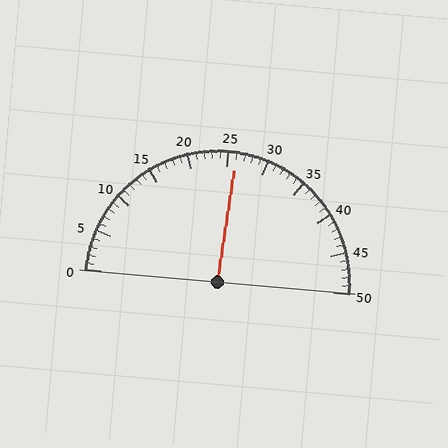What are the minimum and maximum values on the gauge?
The gauge ranges from 0 to 50.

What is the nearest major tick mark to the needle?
The nearest major tick mark is 25.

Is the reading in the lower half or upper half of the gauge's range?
The reading is in the upper half of the range (0 to 50).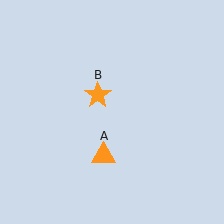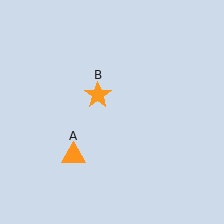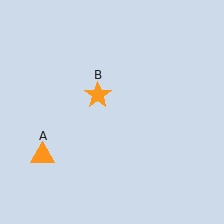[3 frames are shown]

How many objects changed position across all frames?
1 object changed position: orange triangle (object A).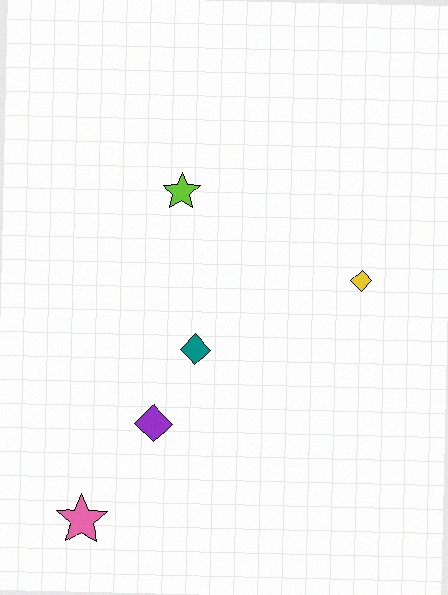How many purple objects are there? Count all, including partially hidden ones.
There is 1 purple object.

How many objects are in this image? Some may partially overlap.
There are 5 objects.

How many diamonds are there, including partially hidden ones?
There are 3 diamonds.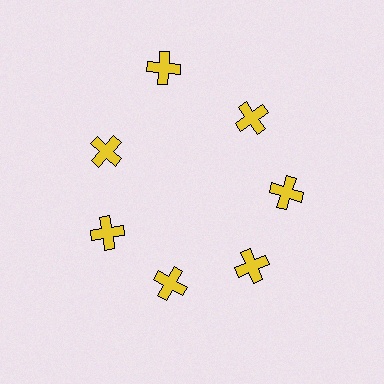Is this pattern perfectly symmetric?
No. The 7 yellow crosses are arranged in a ring, but one element near the 12 o'clock position is pushed outward from the center, breaking the 7-fold rotational symmetry.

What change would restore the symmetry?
The symmetry would be restored by moving it inward, back onto the ring so that all 7 crosses sit at equal angles and equal distance from the center.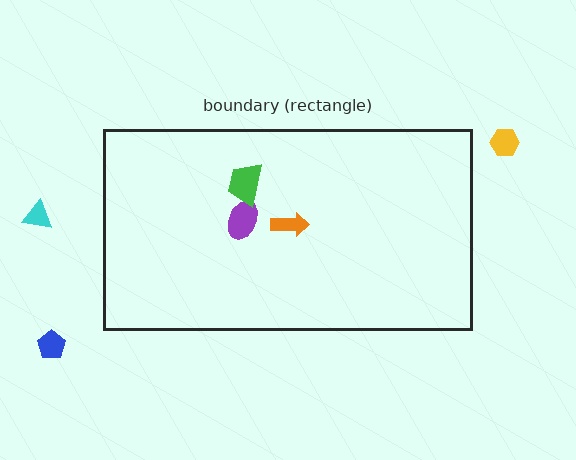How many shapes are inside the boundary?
3 inside, 3 outside.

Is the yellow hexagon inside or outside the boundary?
Outside.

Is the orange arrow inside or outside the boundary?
Inside.